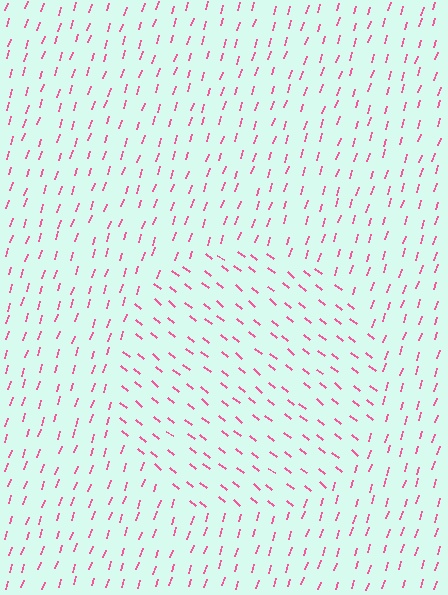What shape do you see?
I see a circle.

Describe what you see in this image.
The image is filled with small pink line segments. A circle region in the image has lines oriented differently from the surrounding lines, creating a visible texture boundary.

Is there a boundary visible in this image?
Yes, there is a texture boundary formed by a change in line orientation.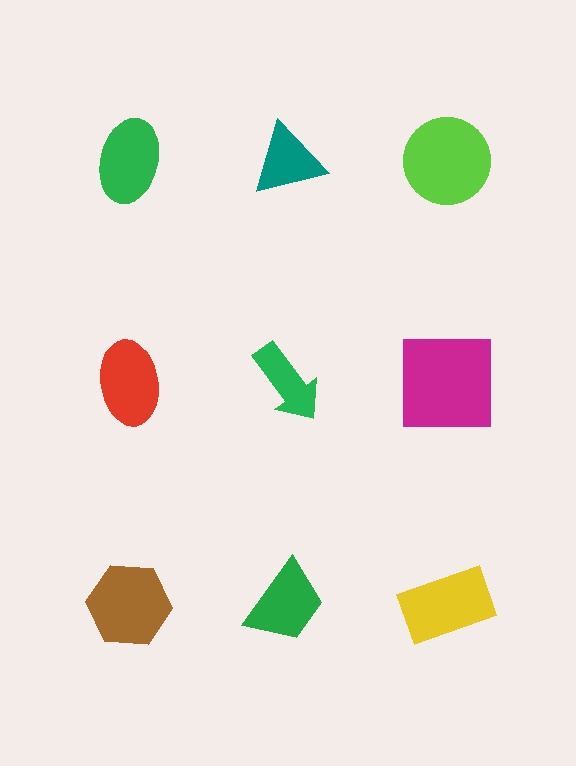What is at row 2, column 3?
A magenta square.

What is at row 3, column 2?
A green trapezoid.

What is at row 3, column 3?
A yellow rectangle.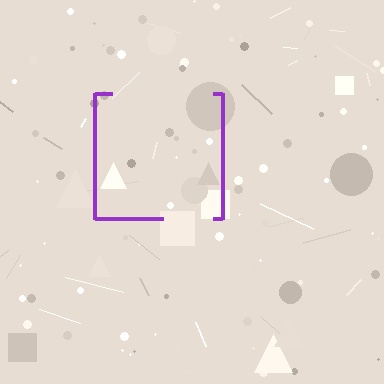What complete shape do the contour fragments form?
The contour fragments form a square.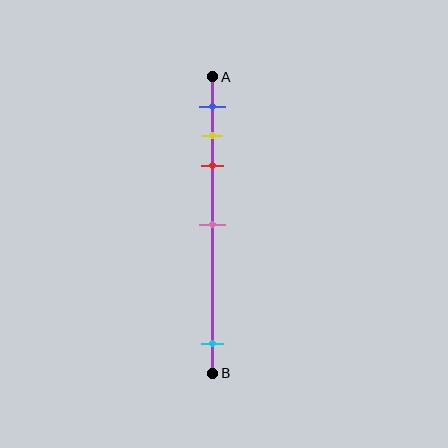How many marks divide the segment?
There are 5 marks dividing the segment.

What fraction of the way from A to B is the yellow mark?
The yellow mark is approximately 20% (0.2) of the way from A to B.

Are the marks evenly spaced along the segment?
No, the marks are not evenly spaced.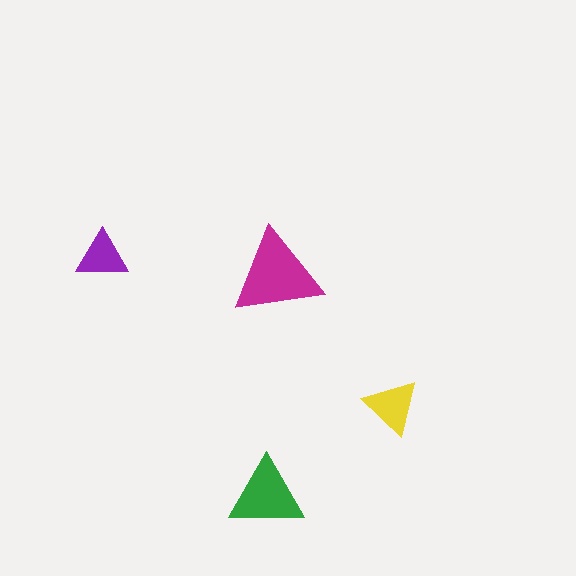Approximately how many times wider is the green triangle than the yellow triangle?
About 1.5 times wider.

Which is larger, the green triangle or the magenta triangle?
The magenta one.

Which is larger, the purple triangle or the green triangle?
The green one.